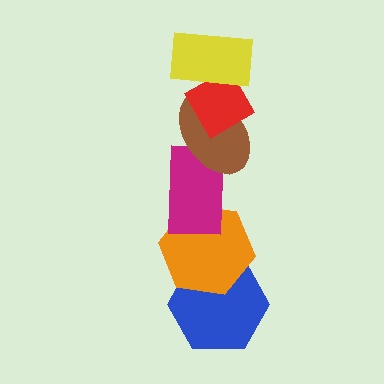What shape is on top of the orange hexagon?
The magenta rectangle is on top of the orange hexagon.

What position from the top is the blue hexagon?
The blue hexagon is 6th from the top.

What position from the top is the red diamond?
The red diamond is 2nd from the top.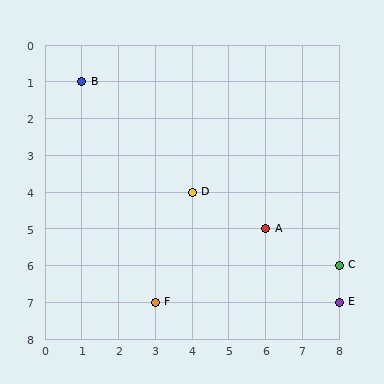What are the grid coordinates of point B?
Point B is at grid coordinates (1, 1).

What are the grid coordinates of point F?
Point F is at grid coordinates (3, 7).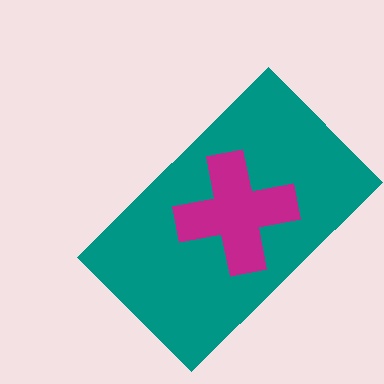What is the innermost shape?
The magenta cross.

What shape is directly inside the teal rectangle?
The magenta cross.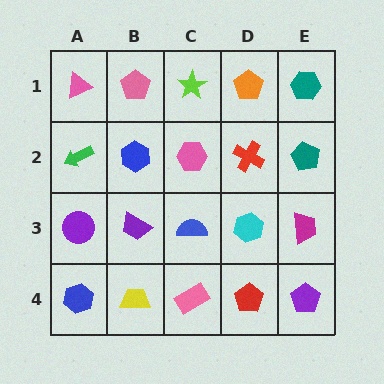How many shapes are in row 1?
5 shapes.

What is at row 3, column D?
A cyan hexagon.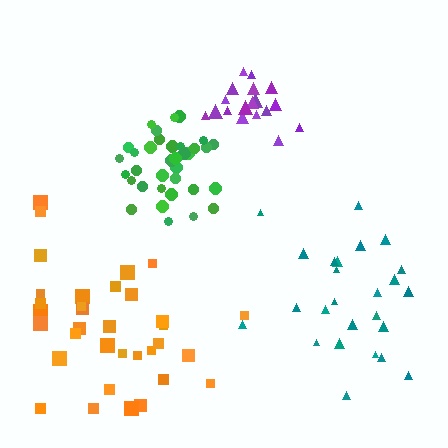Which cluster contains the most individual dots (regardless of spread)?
Green (35).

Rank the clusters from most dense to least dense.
green, purple, orange, teal.